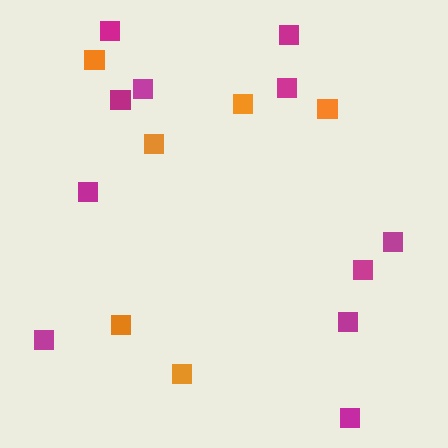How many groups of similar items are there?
There are 2 groups: one group of magenta squares (11) and one group of orange squares (6).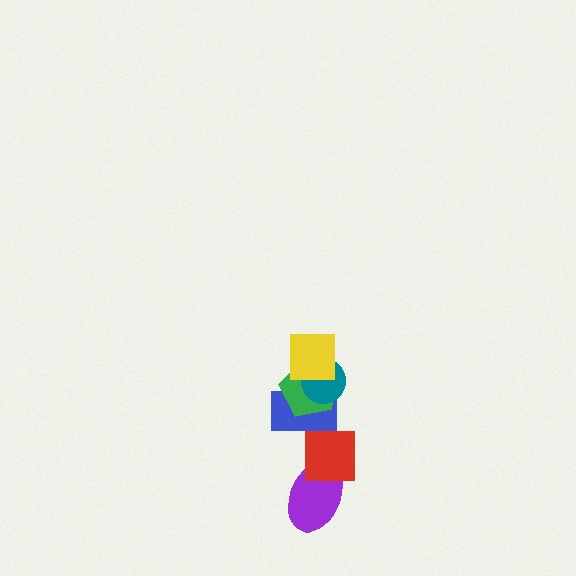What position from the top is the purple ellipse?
The purple ellipse is 6th from the top.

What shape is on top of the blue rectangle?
The green pentagon is on top of the blue rectangle.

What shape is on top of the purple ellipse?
The red square is on top of the purple ellipse.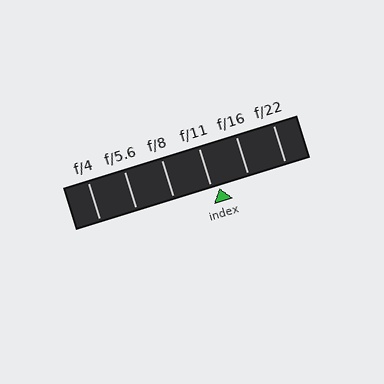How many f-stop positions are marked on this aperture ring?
There are 6 f-stop positions marked.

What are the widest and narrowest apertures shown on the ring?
The widest aperture shown is f/4 and the narrowest is f/22.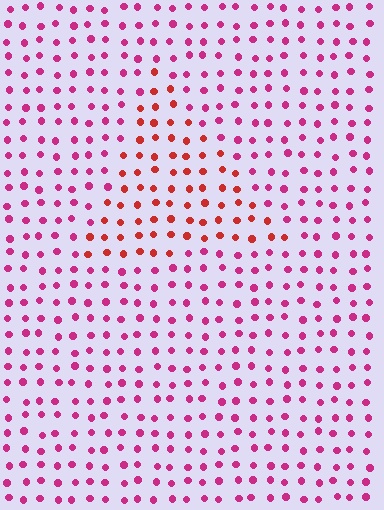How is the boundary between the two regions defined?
The boundary is defined purely by a slight shift in hue (about 35 degrees). Spacing, size, and orientation are identical on both sides.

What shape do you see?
I see a triangle.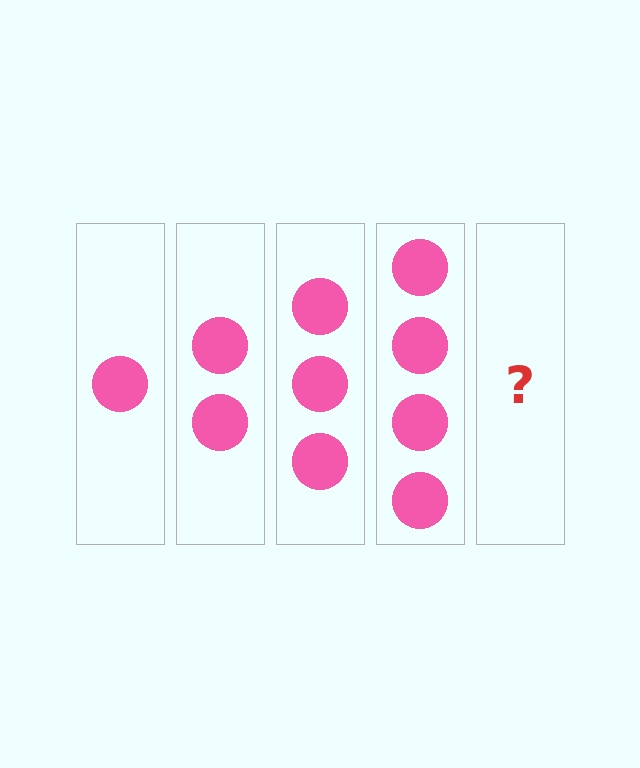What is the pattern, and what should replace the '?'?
The pattern is that each step adds one more circle. The '?' should be 5 circles.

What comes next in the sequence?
The next element should be 5 circles.